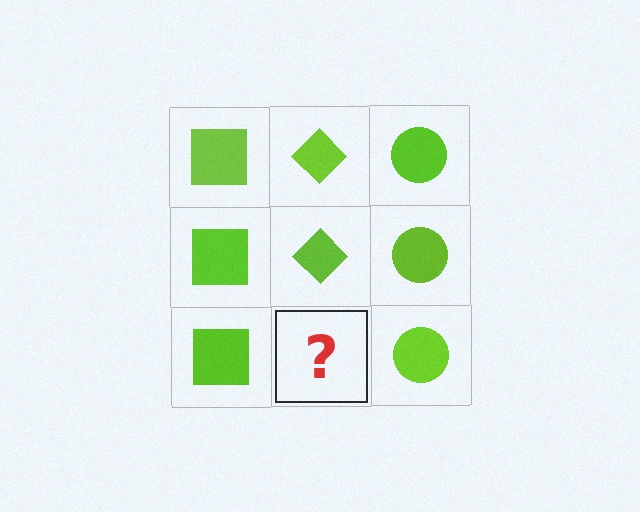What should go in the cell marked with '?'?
The missing cell should contain a lime diamond.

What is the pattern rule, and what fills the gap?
The rule is that each column has a consistent shape. The gap should be filled with a lime diamond.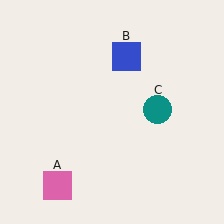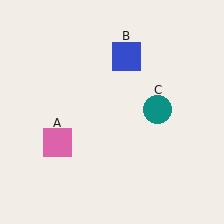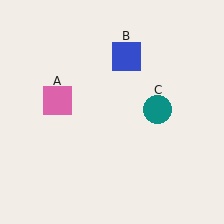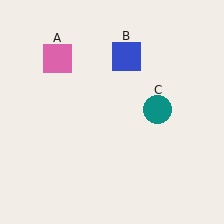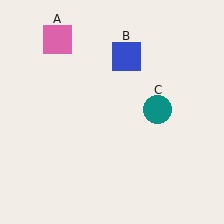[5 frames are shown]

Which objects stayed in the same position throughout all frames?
Blue square (object B) and teal circle (object C) remained stationary.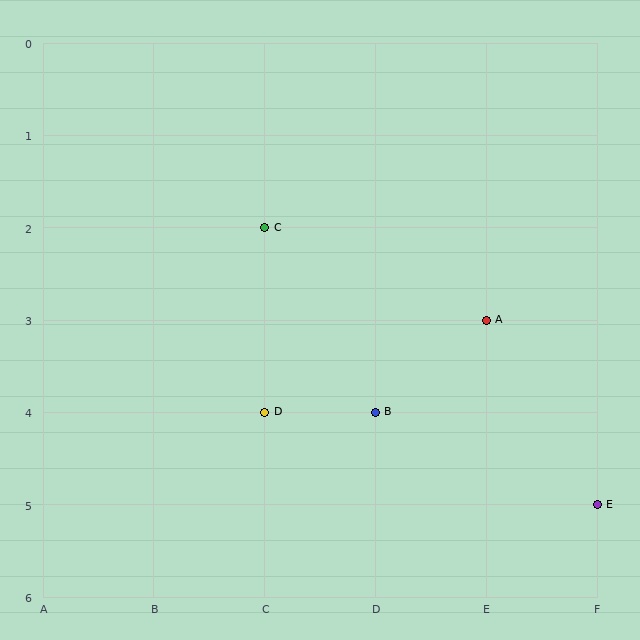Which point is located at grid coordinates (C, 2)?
Point C is at (C, 2).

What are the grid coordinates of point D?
Point D is at grid coordinates (C, 4).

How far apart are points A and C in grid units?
Points A and C are 2 columns and 1 row apart (about 2.2 grid units diagonally).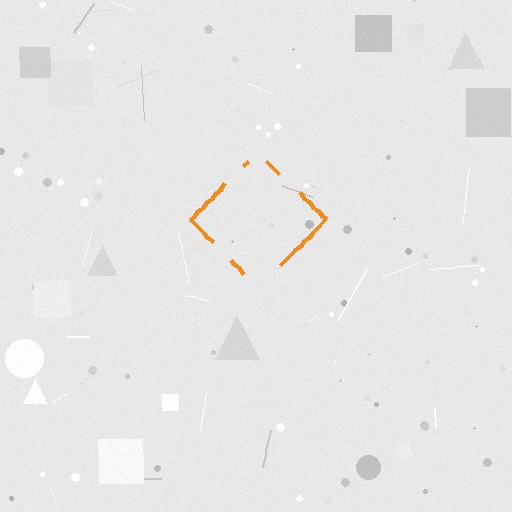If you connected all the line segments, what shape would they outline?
They would outline a diamond.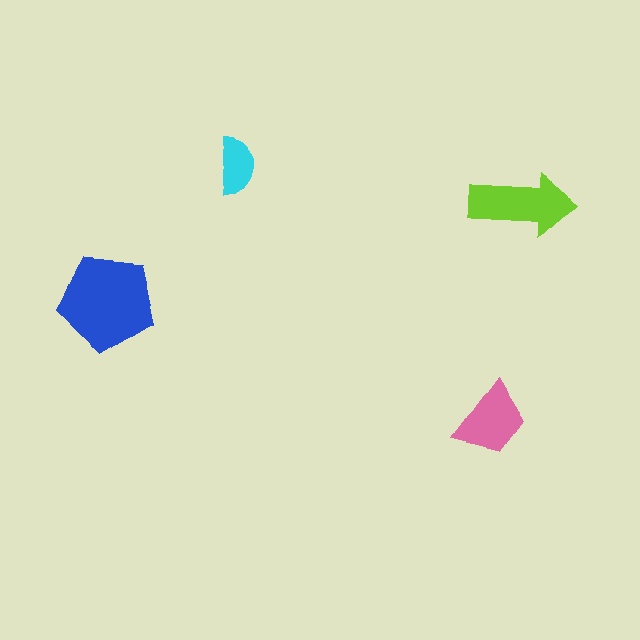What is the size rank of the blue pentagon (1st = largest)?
1st.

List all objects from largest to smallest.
The blue pentagon, the lime arrow, the pink trapezoid, the cyan semicircle.